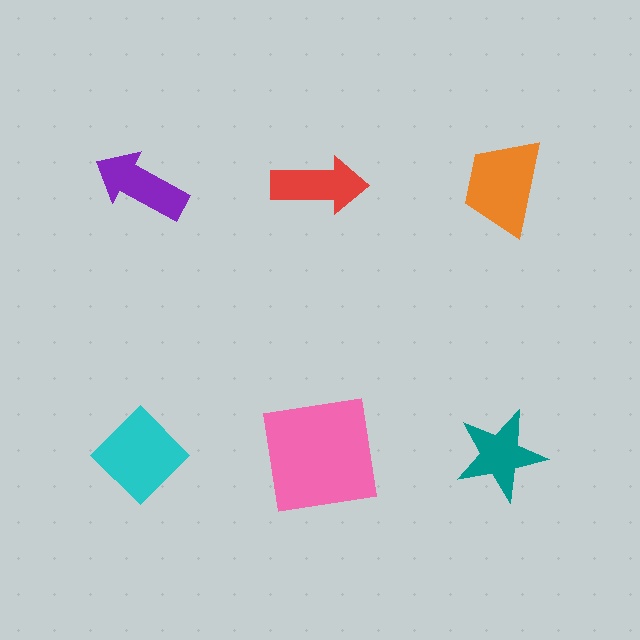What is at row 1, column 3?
An orange trapezoid.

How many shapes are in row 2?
3 shapes.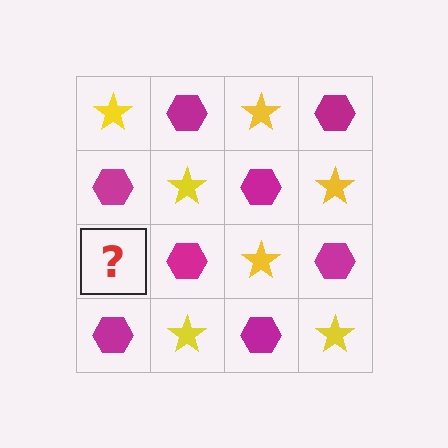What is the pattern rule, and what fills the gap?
The rule is that it alternates yellow star and magenta hexagon in a checkerboard pattern. The gap should be filled with a yellow star.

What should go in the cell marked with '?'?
The missing cell should contain a yellow star.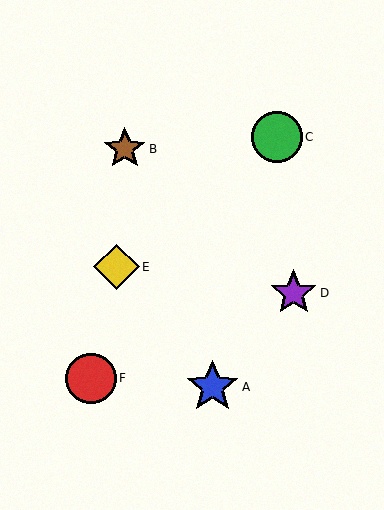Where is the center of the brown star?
The center of the brown star is at (125, 149).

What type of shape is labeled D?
Shape D is a purple star.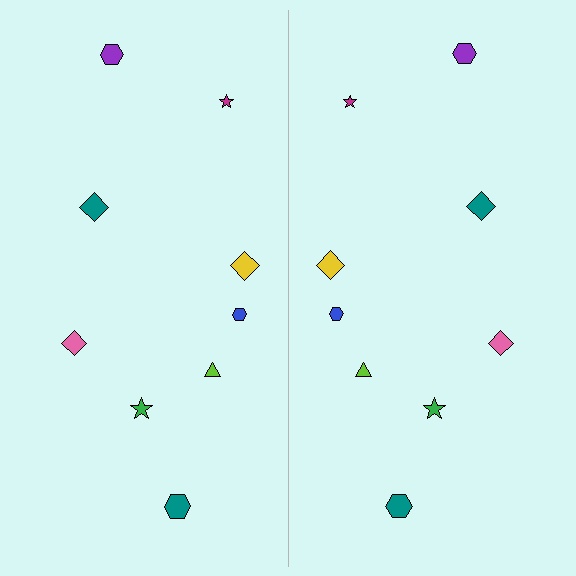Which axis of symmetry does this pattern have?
The pattern has a vertical axis of symmetry running through the center of the image.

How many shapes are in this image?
There are 18 shapes in this image.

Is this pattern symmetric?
Yes, this pattern has bilateral (reflection) symmetry.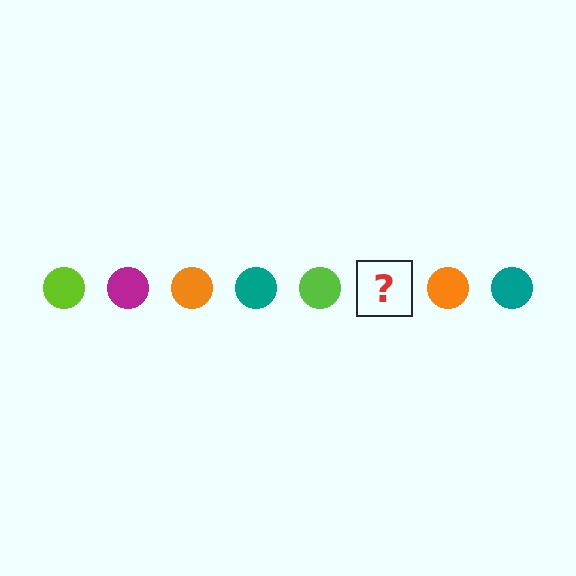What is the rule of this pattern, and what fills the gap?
The rule is that the pattern cycles through lime, magenta, orange, teal circles. The gap should be filled with a magenta circle.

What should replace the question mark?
The question mark should be replaced with a magenta circle.